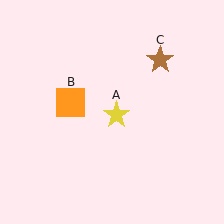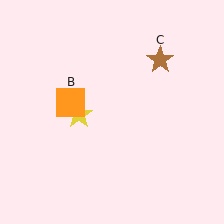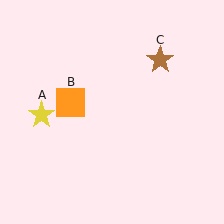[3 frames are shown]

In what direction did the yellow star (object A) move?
The yellow star (object A) moved left.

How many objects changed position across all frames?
1 object changed position: yellow star (object A).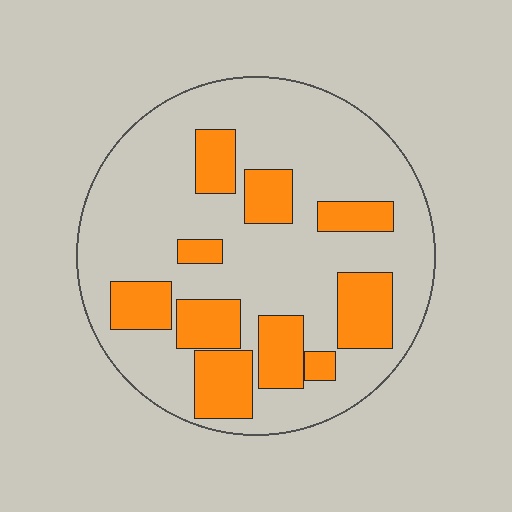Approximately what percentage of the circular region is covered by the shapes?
Approximately 25%.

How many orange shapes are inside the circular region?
10.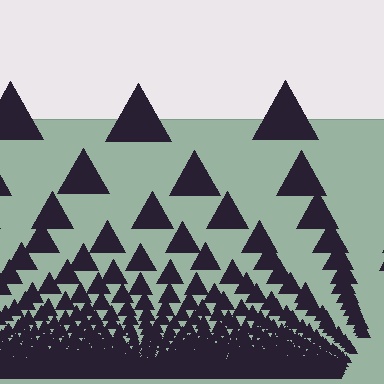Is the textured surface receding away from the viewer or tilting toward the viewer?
The surface appears to tilt toward the viewer. Texture elements get larger and sparser toward the top.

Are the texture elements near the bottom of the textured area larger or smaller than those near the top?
Smaller. The gradient is inverted — elements near the bottom are smaller and denser.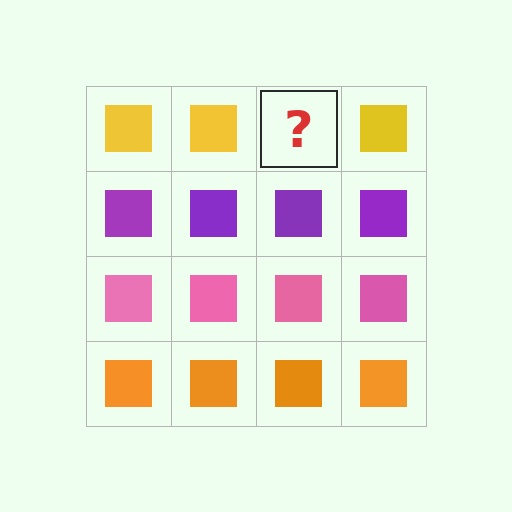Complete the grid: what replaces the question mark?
The question mark should be replaced with a yellow square.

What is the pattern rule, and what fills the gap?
The rule is that each row has a consistent color. The gap should be filled with a yellow square.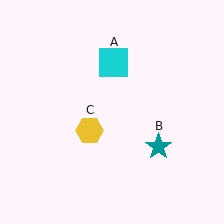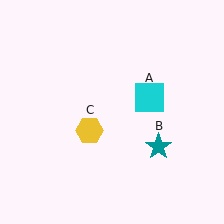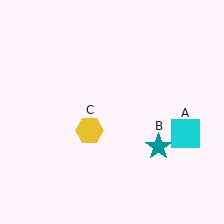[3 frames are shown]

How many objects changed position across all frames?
1 object changed position: cyan square (object A).